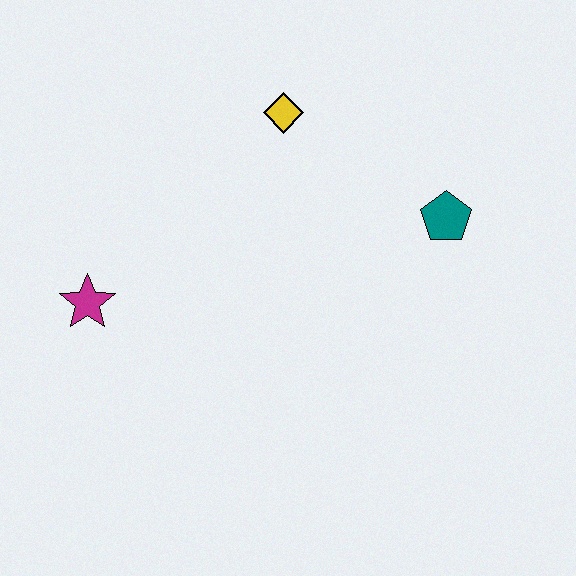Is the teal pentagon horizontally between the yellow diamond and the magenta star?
No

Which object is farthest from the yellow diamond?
The magenta star is farthest from the yellow diamond.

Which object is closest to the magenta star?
The yellow diamond is closest to the magenta star.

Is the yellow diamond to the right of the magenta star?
Yes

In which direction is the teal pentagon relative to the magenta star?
The teal pentagon is to the right of the magenta star.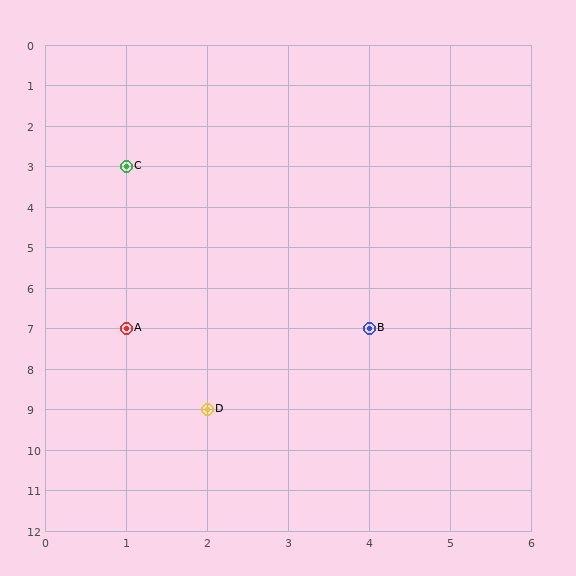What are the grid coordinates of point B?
Point B is at grid coordinates (4, 7).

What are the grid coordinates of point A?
Point A is at grid coordinates (1, 7).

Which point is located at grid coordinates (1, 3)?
Point C is at (1, 3).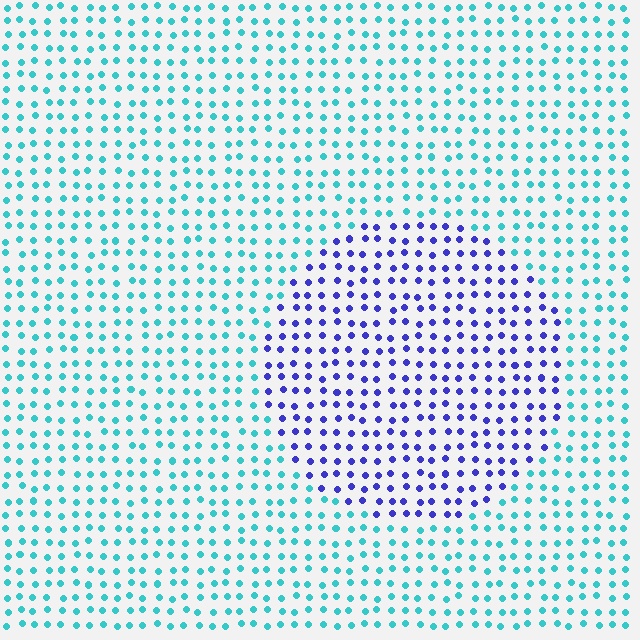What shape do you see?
I see a circle.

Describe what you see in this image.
The image is filled with small cyan elements in a uniform arrangement. A circle-shaped region is visible where the elements are tinted to a slightly different hue, forming a subtle color boundary.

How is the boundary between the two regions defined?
The boundary is defined purely by a slight shift in hue (about 62 degrees). Spacing, size, and orientation are identical on both sides.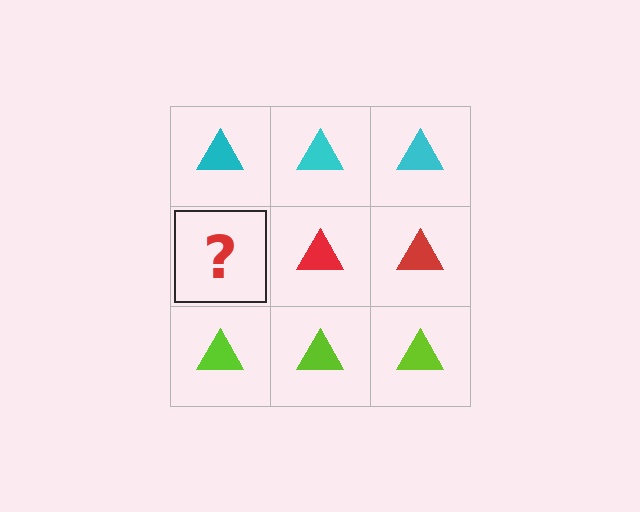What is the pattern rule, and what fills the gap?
The rule is that each row has a consistent color. The gap should be filled with a red triangle.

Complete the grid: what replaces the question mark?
The question mark should be replaced with a red triangle.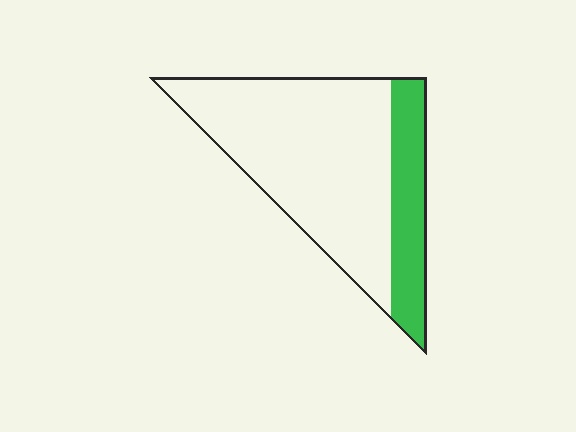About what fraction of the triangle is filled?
About one quarter (1/4).